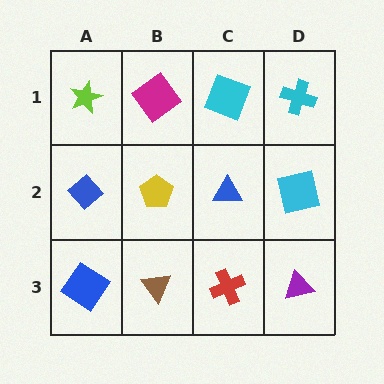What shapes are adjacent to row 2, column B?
A magenta diamond (row 1, column B), a brown triangle (row 3, column B), a blue diamond (row 2, column A), a blue triangle (row 2, column C).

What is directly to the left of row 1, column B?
A lime star.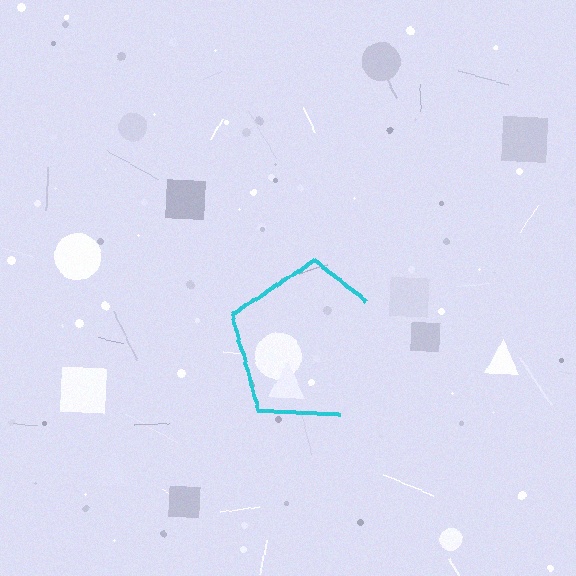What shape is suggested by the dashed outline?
The dashed outline suggests a pentagon.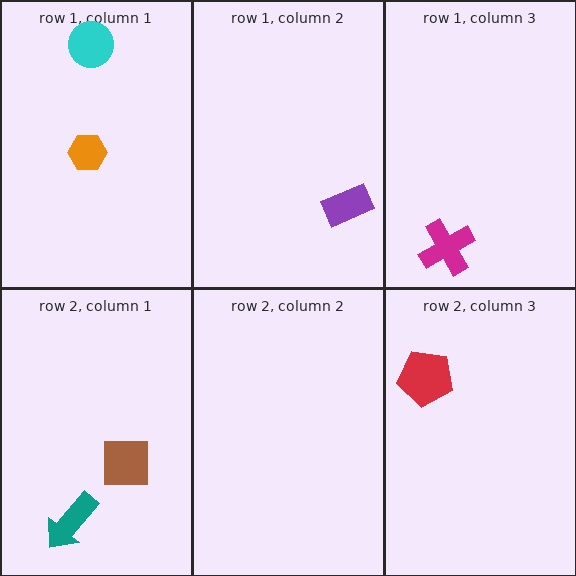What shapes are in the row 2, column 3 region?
The red pentagon.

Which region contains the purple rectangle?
The row 1, column 2 region.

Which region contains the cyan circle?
The row 1, column 1 region.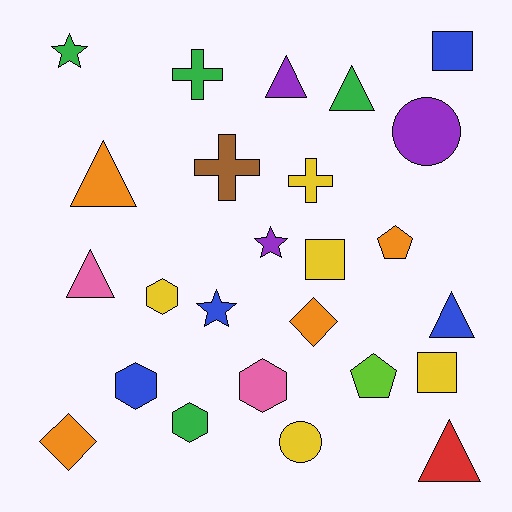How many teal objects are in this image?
There are no teal objects.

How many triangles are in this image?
There are 6 triangles.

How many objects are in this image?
There are 25 objects.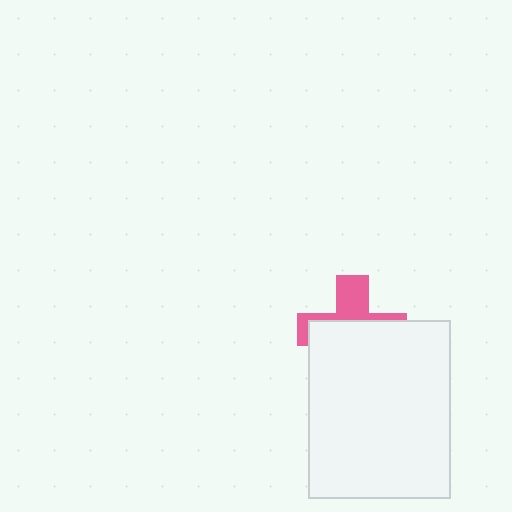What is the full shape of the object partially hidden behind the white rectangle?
The partially hidden object is a pink cross.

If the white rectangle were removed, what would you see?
You would see the complete pink cross.